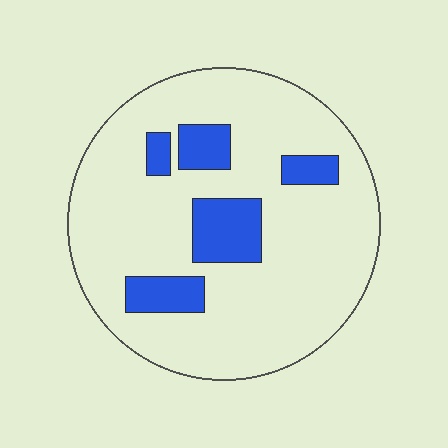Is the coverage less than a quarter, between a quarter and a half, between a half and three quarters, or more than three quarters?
Less than a quarter.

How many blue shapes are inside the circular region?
5.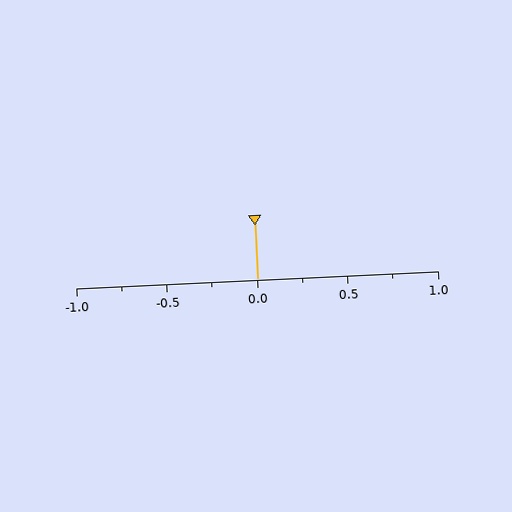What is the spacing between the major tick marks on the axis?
The major ticks are spaced 0.5 apart.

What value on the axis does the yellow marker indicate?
The marker indicates approximately 0.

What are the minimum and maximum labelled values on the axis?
The axis runs from -1.0 to 1.0.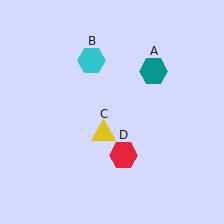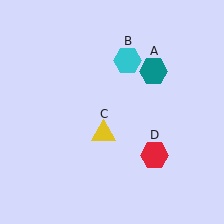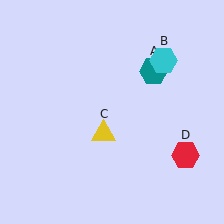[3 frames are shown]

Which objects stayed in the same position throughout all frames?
Teal hexagon (object A) and yellow triangle (object C) remained stationary.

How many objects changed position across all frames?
2 objects changed position: cyan hexagon (object B), red hexagon (object D).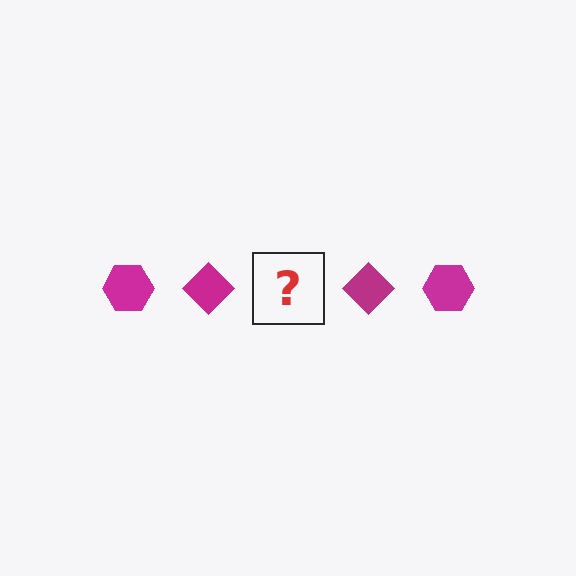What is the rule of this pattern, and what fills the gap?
The rule is that the pattern cycles through hexagon, diamond shapes in magenta. The gap should be filled with a magenta hexagon.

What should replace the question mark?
The question mark should be replaced with a magenta hexagon.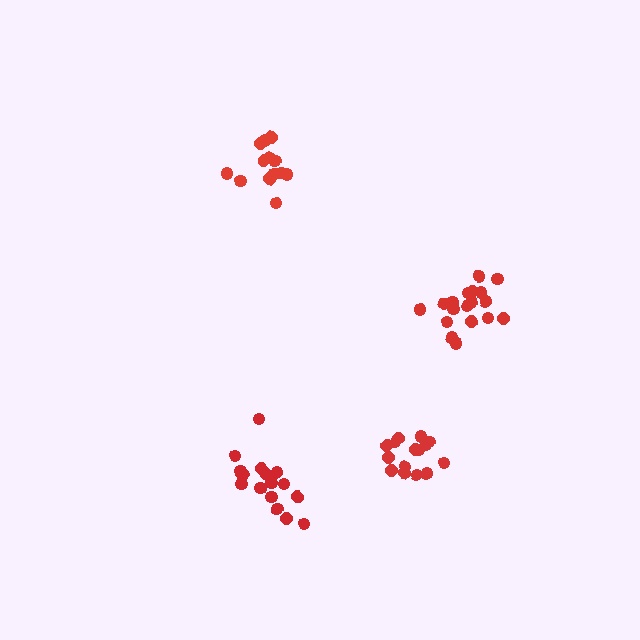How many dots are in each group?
Group 1: 16 dots, Group 2: 13 dots, Group 3: 15 dots, Group 4: 18 dots (62 total).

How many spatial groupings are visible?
There are 4 spatial groupings.